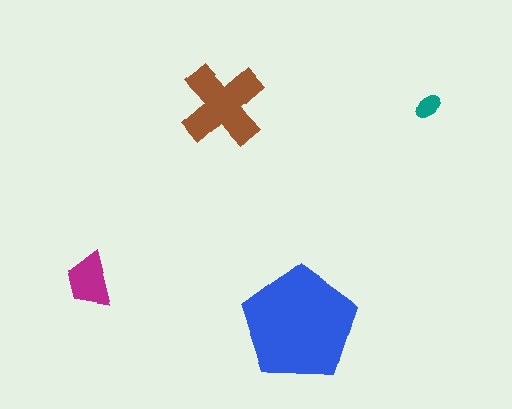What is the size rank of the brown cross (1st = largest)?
2nd.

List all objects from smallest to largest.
The teal ellipse, the magenta trapezoid, the brown cross, the blue pentagon.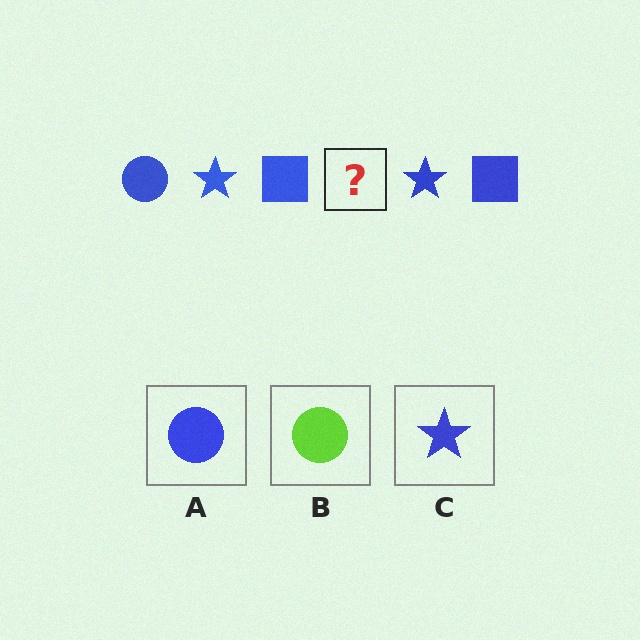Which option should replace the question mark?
Option A.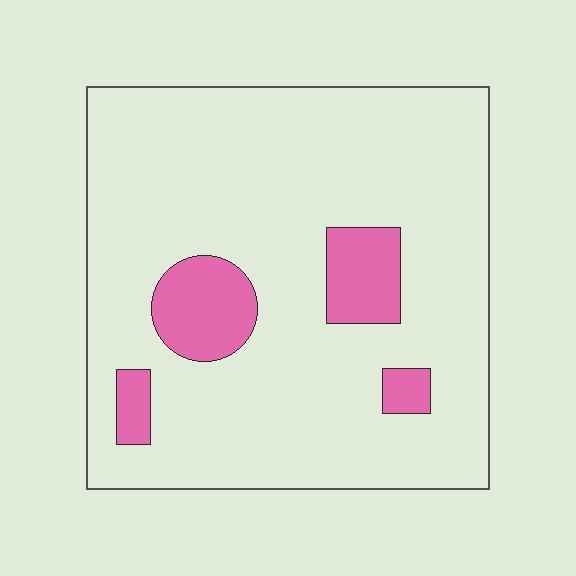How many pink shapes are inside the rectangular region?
4.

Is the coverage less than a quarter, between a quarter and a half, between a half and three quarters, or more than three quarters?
Less than a quarter.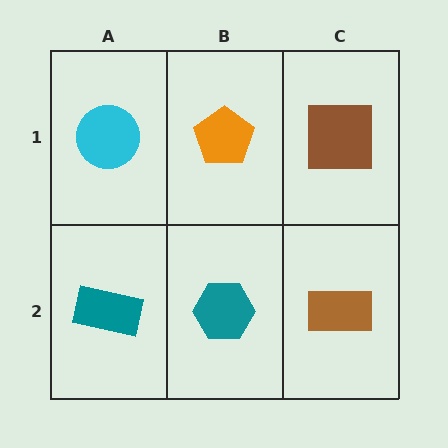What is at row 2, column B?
A teal hexagon.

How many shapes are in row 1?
3 shapes.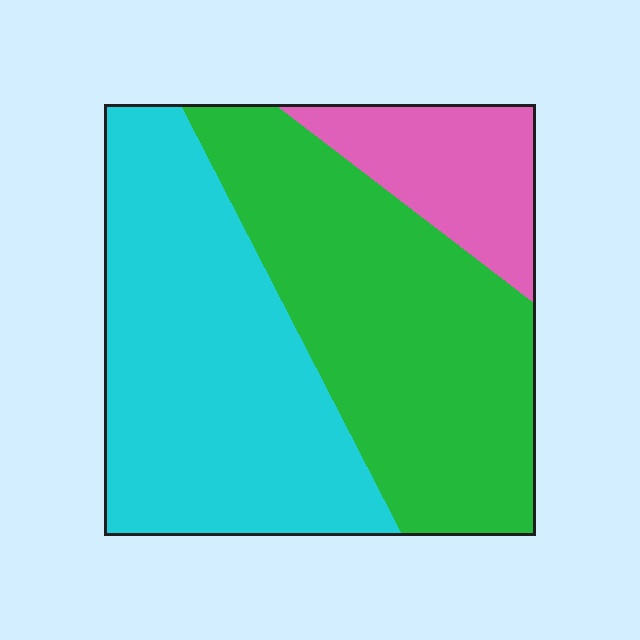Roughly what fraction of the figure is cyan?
Cyan takes up about two fifths (2/5) of the figure.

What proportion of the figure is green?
Green takes up between a quarter and a half of the figure.